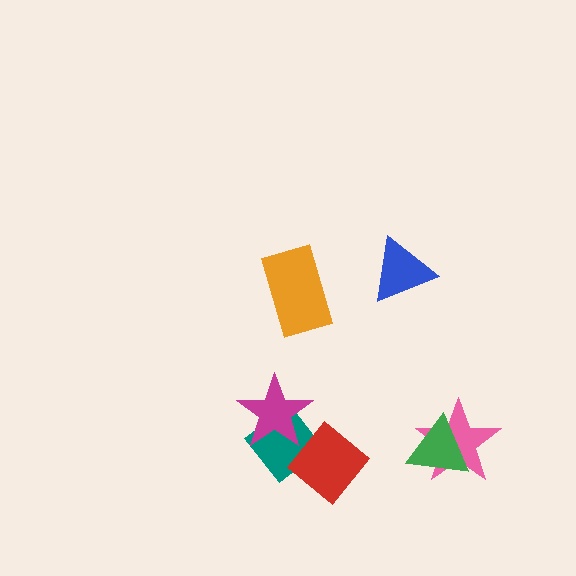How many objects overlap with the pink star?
1 object overlaps with the pink star.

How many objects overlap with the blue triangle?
0 objects overlap with the blue triangle.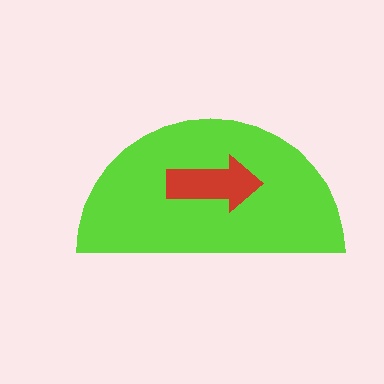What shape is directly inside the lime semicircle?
The red arrow.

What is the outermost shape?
The lime semicircle.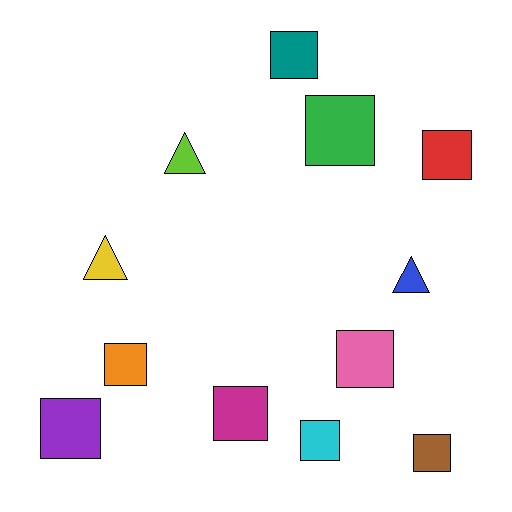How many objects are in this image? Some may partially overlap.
There are 12 objects.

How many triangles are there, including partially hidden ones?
There are 3 triangles.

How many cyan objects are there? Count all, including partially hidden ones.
There is 1 cyan object.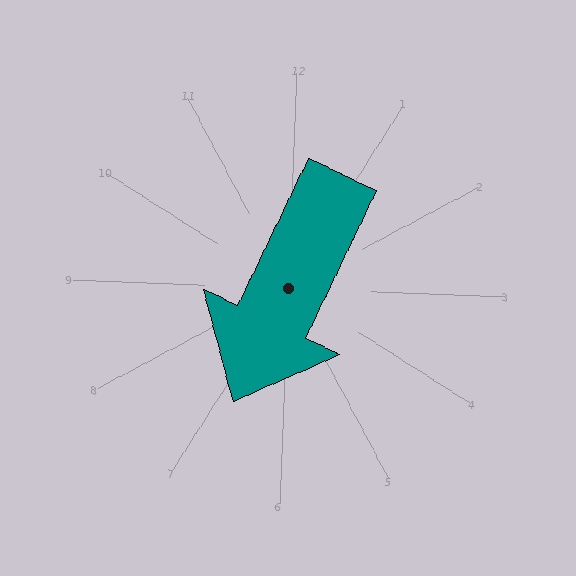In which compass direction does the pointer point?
Southwest.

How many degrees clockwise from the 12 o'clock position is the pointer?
Approximately 204 degrees.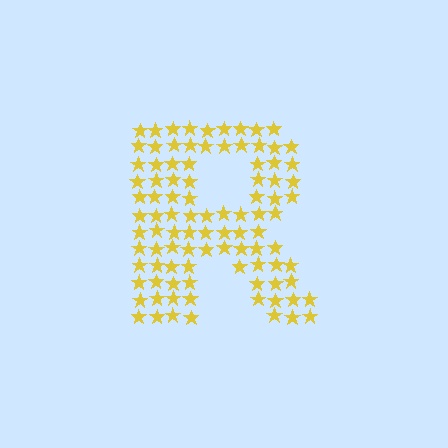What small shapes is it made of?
It is made of small stars.